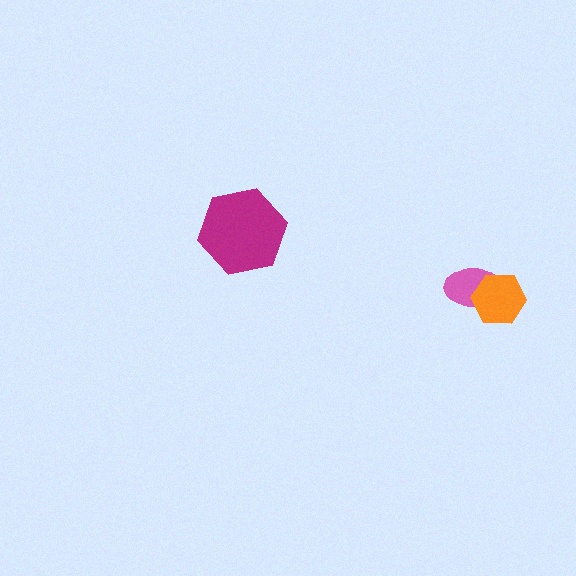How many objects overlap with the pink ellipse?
1 object overlaps with the pink ellipse.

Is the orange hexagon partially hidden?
No, no other shape covers it.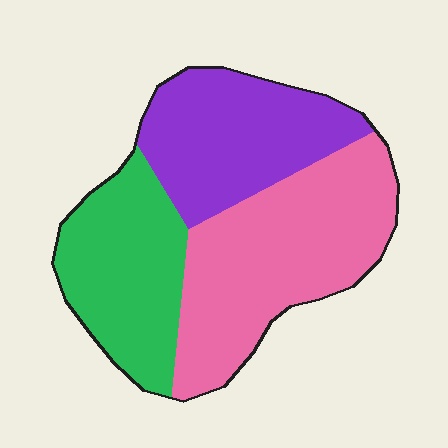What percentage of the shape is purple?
Purple covers roughly 30% of the shape.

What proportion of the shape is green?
Green takes up about one quarter (1/4) of the shape.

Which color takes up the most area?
Pink, at roughly 40%.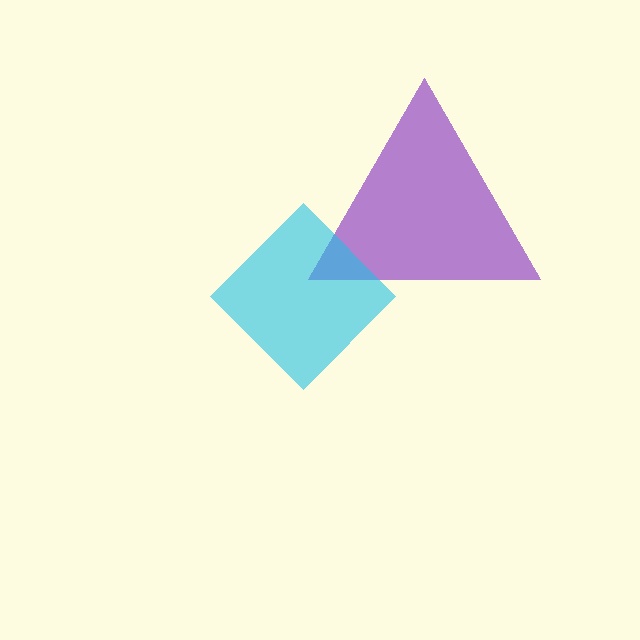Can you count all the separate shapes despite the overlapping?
Yes, there are 2 separate shapes.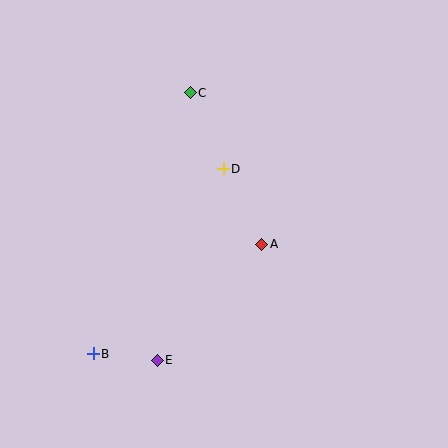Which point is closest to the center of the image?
Point A at (262, 244) is closest to the center.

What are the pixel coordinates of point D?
Point D is at (223, 169).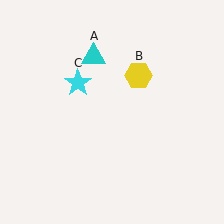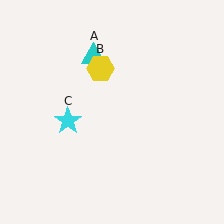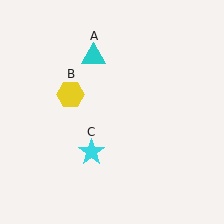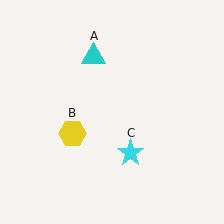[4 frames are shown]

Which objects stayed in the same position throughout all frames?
Cyan triangle (object A) remained stationary.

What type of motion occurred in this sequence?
The yellow hexagon (object B), cyan star (object C) rotated counterclockwise around the center of the scene.